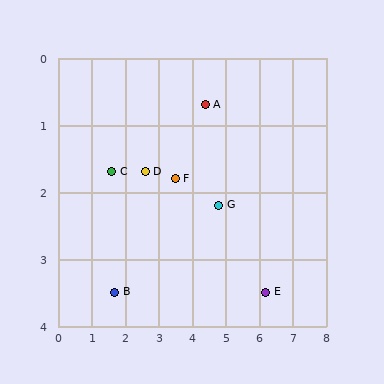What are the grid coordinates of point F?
Point F is at approximately (3.5, 1.8).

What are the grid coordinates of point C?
Point C is at approximately (1.6, 1.7).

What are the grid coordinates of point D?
Point D is at approximately (2.6, 1.7).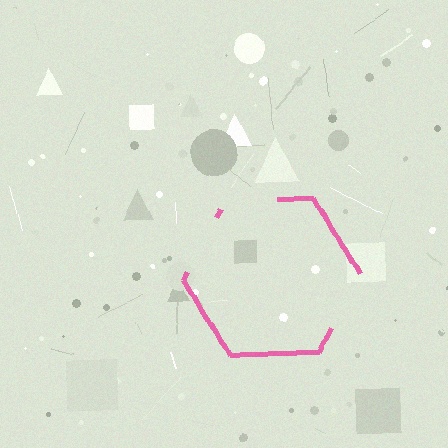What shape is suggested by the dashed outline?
The dashed outline suggests a hexagon.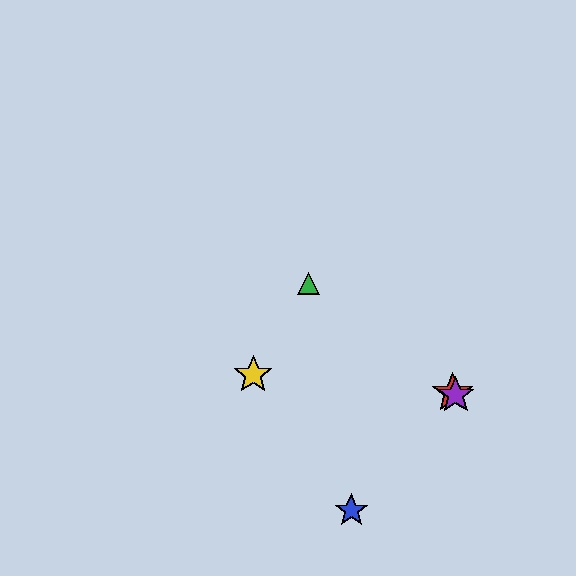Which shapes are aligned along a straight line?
The red star, the green triangle, the purple star are aligned along a straight line.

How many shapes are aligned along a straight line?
3 shapes (the red star, the green triangle, the purple star) are aligned along a straight line.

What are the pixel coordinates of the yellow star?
The yellow star is at (253, 375).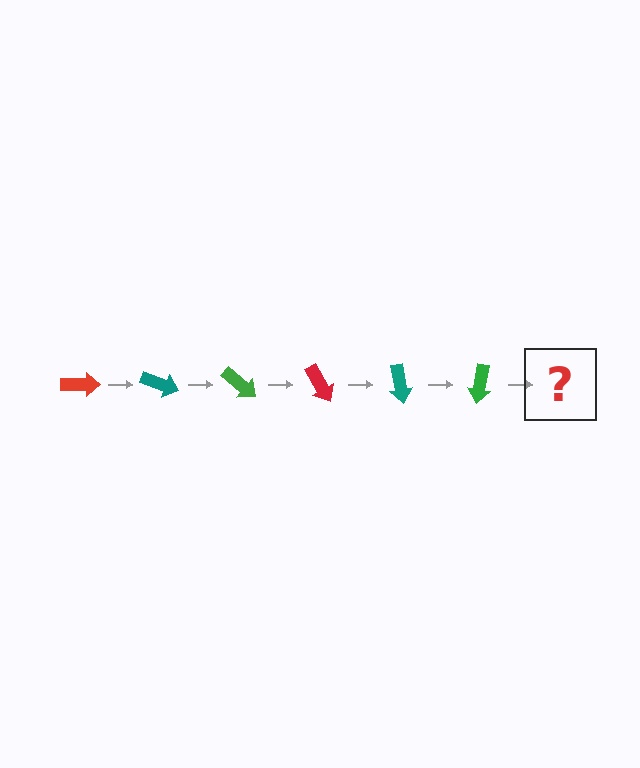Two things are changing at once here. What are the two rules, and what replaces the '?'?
The two rules are that it rotates 20 degrees each step and the color cycles through red, teal, and green. The '?' should be a red arrow, rotated 120 degrees from the start.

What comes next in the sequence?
The next element should be a red arrow, rotated 120 degrees from the start.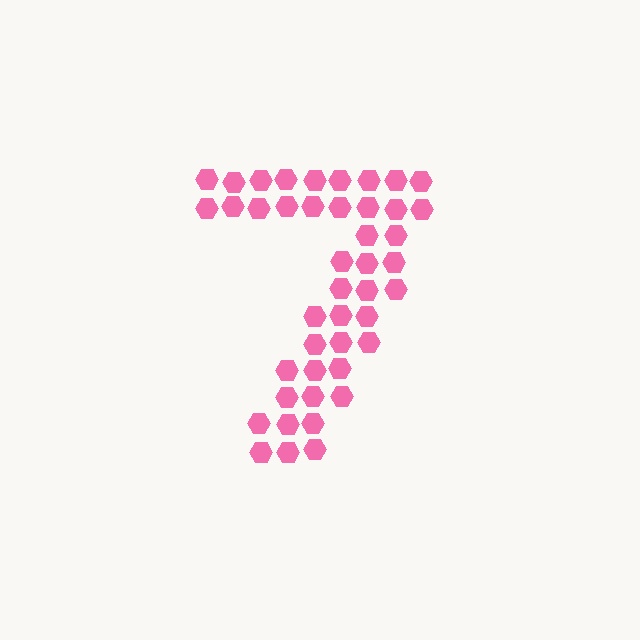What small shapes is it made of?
It is made of small hexagons.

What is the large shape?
The large shape is the digit 7.